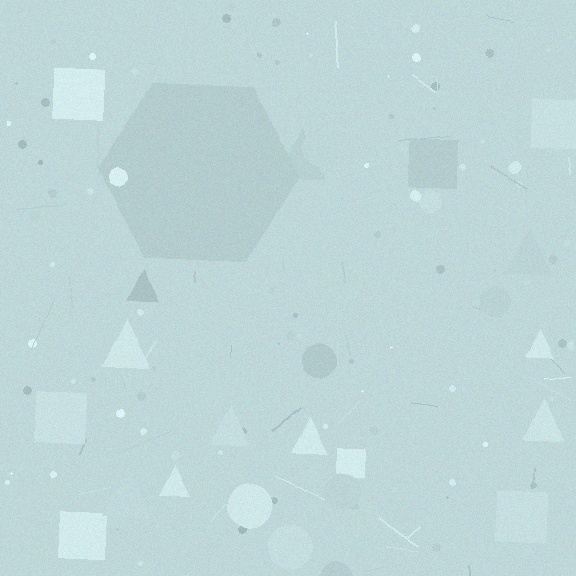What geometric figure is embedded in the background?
A hexagon is embedded in the background.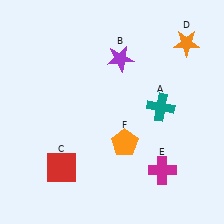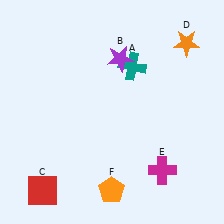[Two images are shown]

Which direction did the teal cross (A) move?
The teal cross (A) moved up.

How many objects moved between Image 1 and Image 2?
3 objects moved between the two images.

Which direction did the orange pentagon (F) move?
The orange pentagon (F) moved down.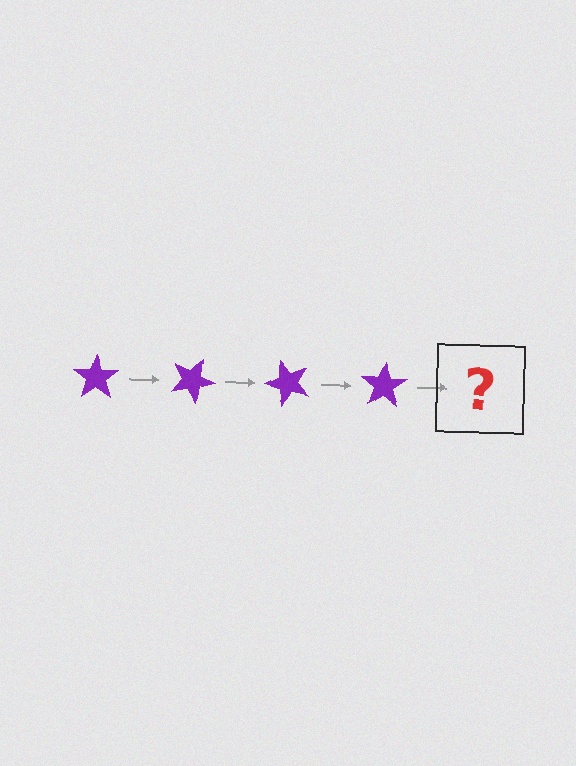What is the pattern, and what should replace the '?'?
The pattern is that the star rotates 25 degrees each step. The '?' should be a purple star rotated 100 degrees.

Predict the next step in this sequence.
The next step is a purple star rotated 100 degrees.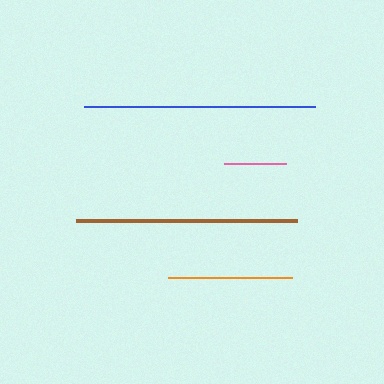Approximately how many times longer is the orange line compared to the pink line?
The orange line is approximately 2.0 times the length of the pink line.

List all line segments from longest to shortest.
From longest to shortest: blue, brown, orange, pink.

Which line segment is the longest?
The blue line is the longest at approximately 231 pixels.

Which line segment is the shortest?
The pink line is the shortest at approximately 63 pixels.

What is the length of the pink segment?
The pink segment is approximately 63 pixels long.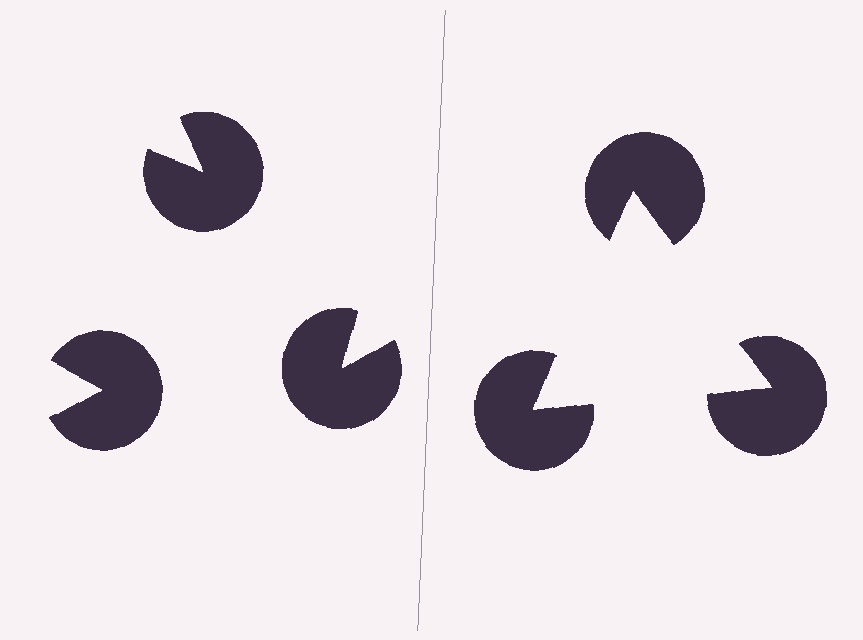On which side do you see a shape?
An illusory triangle appears on the right side. On the left side the wedge cuts are rotated, so no coherent shape forms.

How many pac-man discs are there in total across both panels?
6 — 3 on each side.